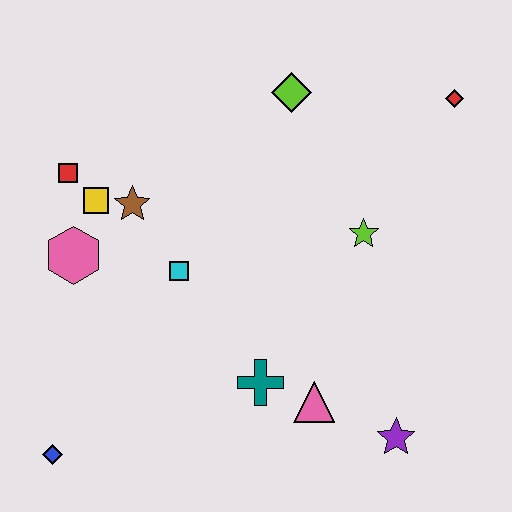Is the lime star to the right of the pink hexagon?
Yes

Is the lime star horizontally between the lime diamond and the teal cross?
No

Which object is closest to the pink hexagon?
The yellow square is closest to the pink hexagon.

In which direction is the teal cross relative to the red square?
The teal cross is below the red square.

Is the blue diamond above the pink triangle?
No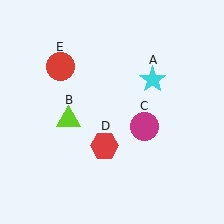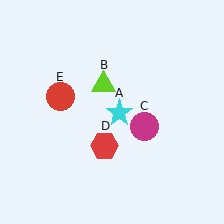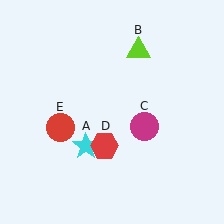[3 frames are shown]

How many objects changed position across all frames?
3 objects changed position: cyan star (object A), lime triangle (object B), red circle (object E).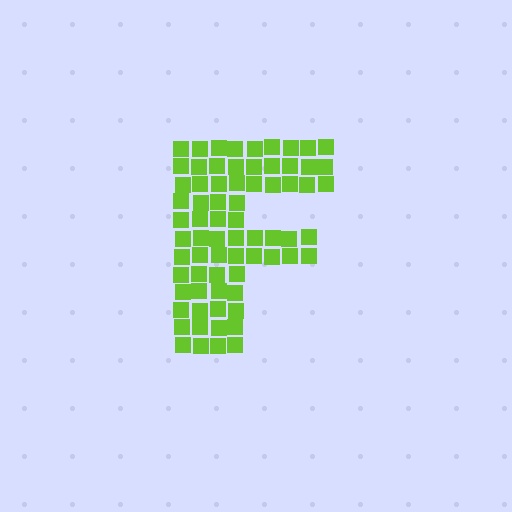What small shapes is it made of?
It is made of small squares.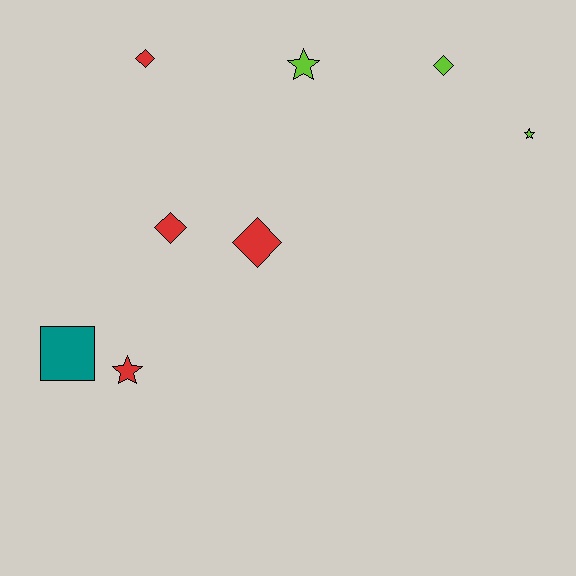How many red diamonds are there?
There are 3 red diamonds.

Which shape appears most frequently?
Diamond, with 4 objects.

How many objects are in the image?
There are 8 objects.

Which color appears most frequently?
Red, with 4 objects.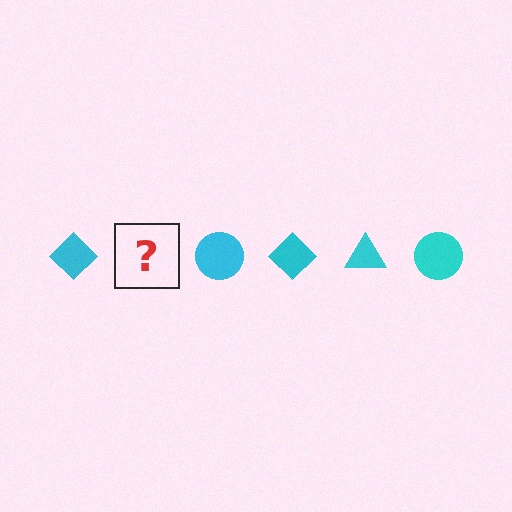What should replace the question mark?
The question mark should be replaced with a cyan triangle.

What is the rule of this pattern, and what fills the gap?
The rule is that the pattern cycles through diamond, triangle, circle shapes in cyan. The gap should be filled with a cyan triangle.